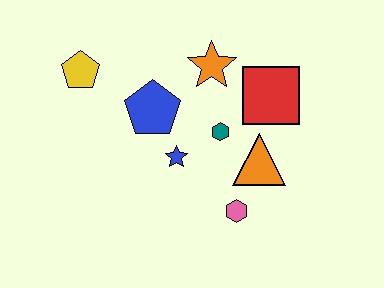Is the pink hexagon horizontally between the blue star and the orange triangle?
Yes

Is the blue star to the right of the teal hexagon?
No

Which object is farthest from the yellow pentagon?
The pink hexagon is farthest from the yellow pentagon.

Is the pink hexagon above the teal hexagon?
No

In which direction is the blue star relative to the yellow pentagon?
The blue star is to the right of the yellow pentagon.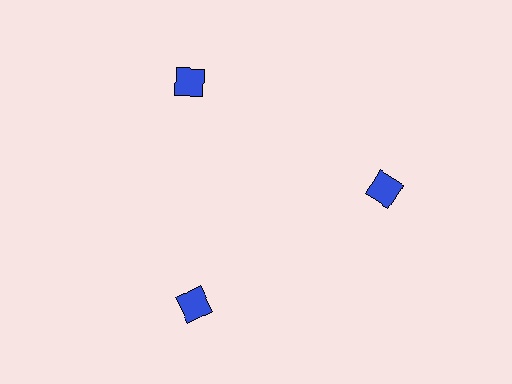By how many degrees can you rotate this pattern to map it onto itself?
The pattern maps onto itself every 120 degrees of rotation.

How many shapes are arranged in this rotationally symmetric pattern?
There are 3 shapes, arranged in 3 groups of 1.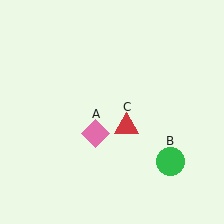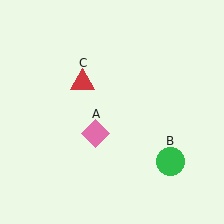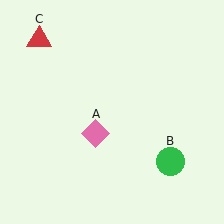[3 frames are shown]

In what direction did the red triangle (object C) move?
The red triangle (object C) moved up and to the left.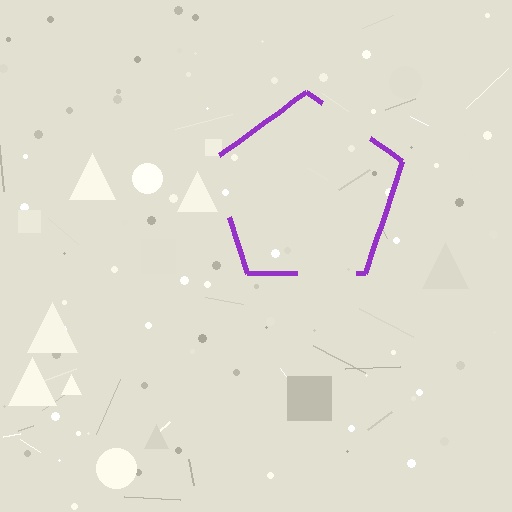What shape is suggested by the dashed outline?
The dashed outline suggests a pentagon.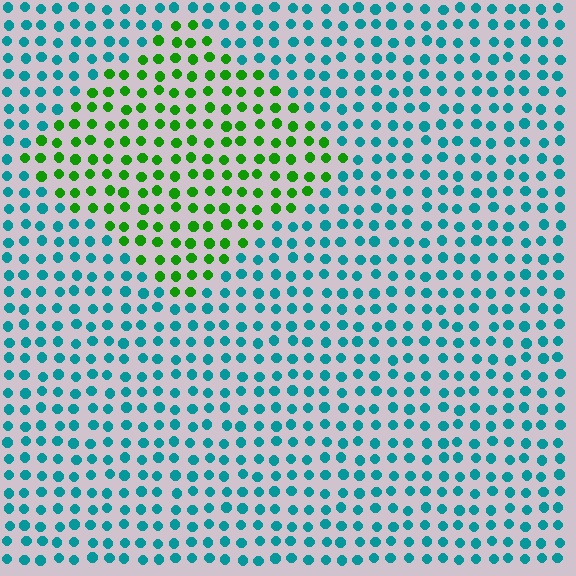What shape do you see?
I see a diamond.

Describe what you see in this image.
The image is filled with small teal elements in a uniform arrangement. A diamond-shaped region is visible where the elements are tinted to a slightly different hue, forming a subtle color boundary.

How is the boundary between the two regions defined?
The boundary is defined purely by a slight shift in hue (about 65 degrees). Spacing, size, and orientation are identical on both sides.